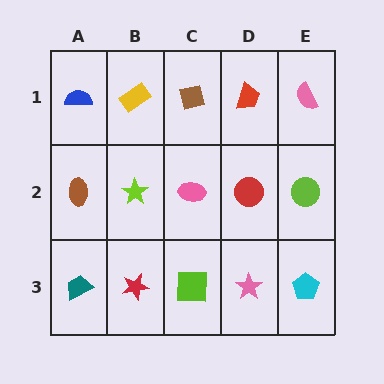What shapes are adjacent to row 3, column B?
A lime star (row 2, column B), a teal trapezoid (row 3, column A), a lime square (row 3, column C).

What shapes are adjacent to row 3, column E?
A lime circle (row 2, column E), a pink star (row 3, column D).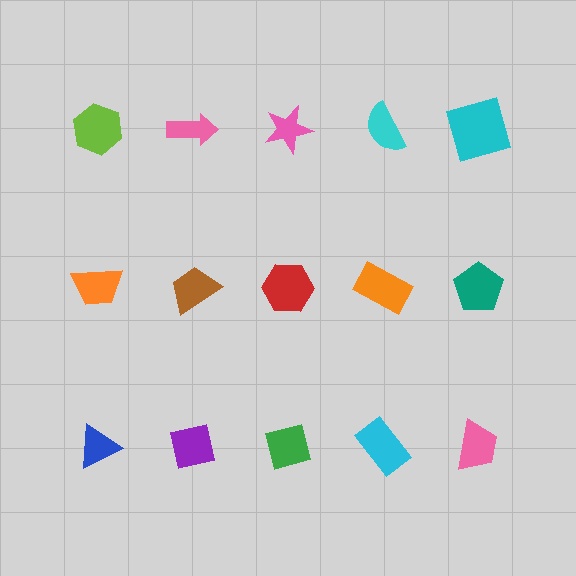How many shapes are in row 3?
5 shapes.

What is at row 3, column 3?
A green square.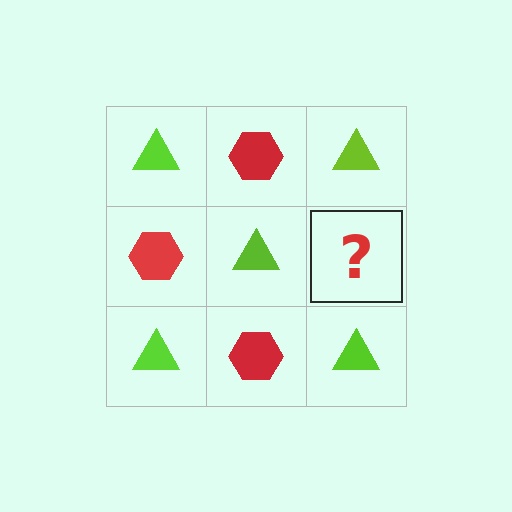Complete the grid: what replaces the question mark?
The question mark should be replaced with a red hexagon.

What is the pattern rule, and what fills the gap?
The rule is that it alternates lime triangle and red hexagon in a checkerboard pattern. The gap should be filled with a red hexagon.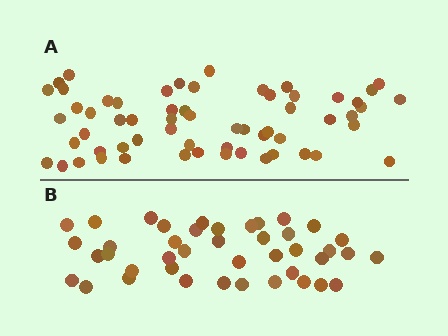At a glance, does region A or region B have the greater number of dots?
Region A (the top region) has more dots.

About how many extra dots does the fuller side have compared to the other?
Region A has approximately 20 more dots than region B.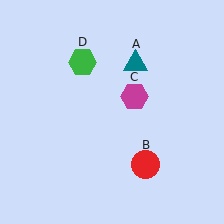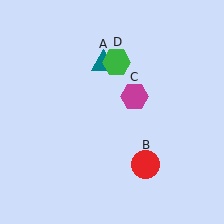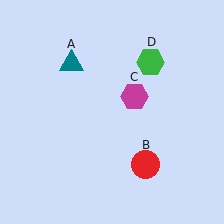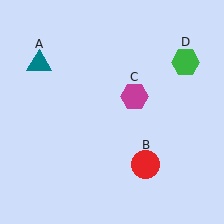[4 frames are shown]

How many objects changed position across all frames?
2 objects changed position: teal triangle (object A), green hexagon (object D).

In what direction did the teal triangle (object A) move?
The teal triangle (object A) moved left.